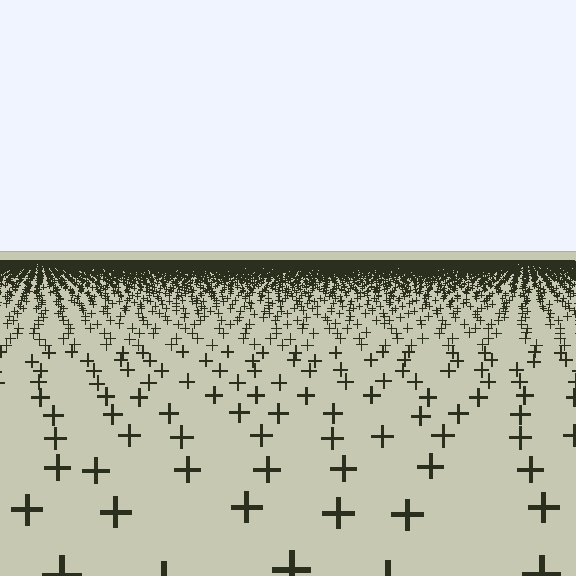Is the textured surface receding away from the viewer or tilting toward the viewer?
The surface is receding away from the viewer. Texture elements get smaller and denser toward the top.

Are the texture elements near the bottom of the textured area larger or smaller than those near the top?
Larger. Near the bottom, elements are closer to the viewer and appear at a bigger on-screen size.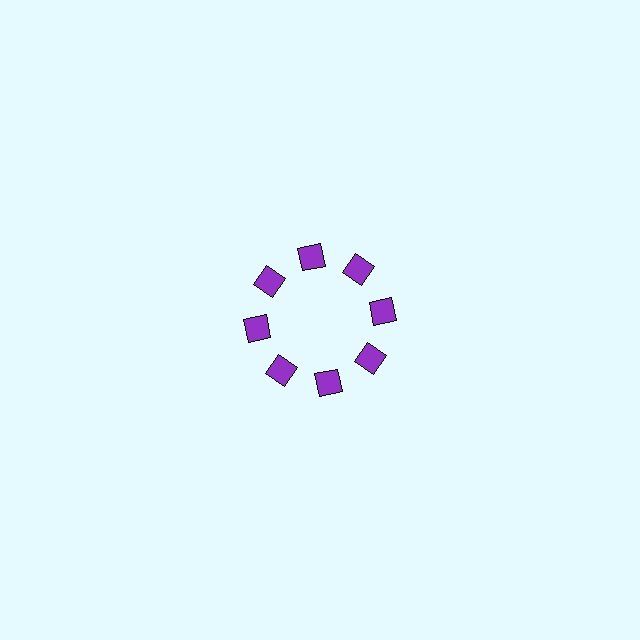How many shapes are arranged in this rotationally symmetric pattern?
There are 8 shapes, arranged in 8 groups of 1.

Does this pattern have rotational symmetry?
Yes, this pattern has 8-fold rotational symmetry. It looks the same after rotating 45 degrees around the center.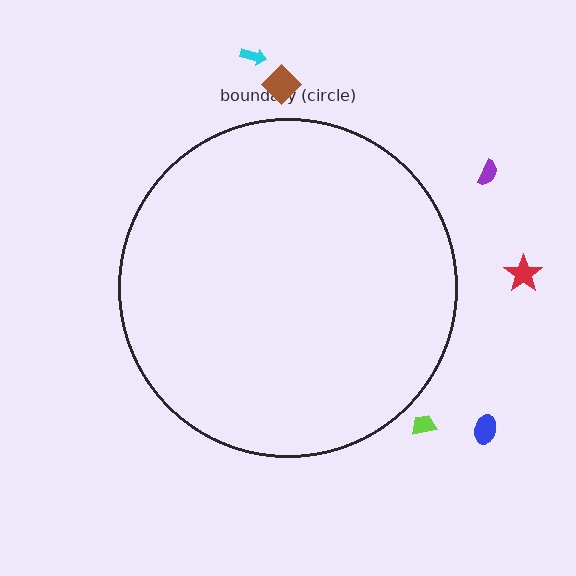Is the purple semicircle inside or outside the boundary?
Outside.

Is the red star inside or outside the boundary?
Outside.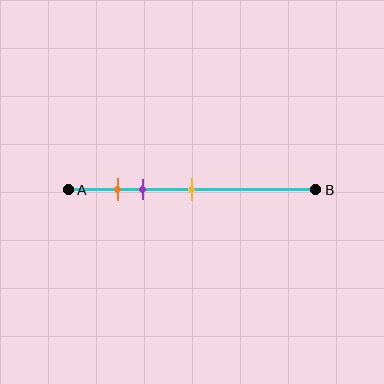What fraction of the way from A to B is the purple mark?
The purple mark is approximately 30% (0.3) of the way from A to B.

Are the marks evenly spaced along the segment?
No, the marks are not evenly spaced.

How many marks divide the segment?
There are 3 marks dividing the segment.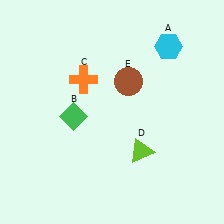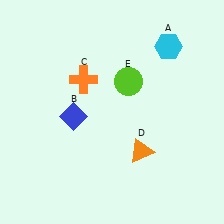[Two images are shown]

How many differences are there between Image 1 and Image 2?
There are 3 differences between the two images.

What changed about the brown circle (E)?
In Image 1, E is brown. In Image 2, it changed to lime.